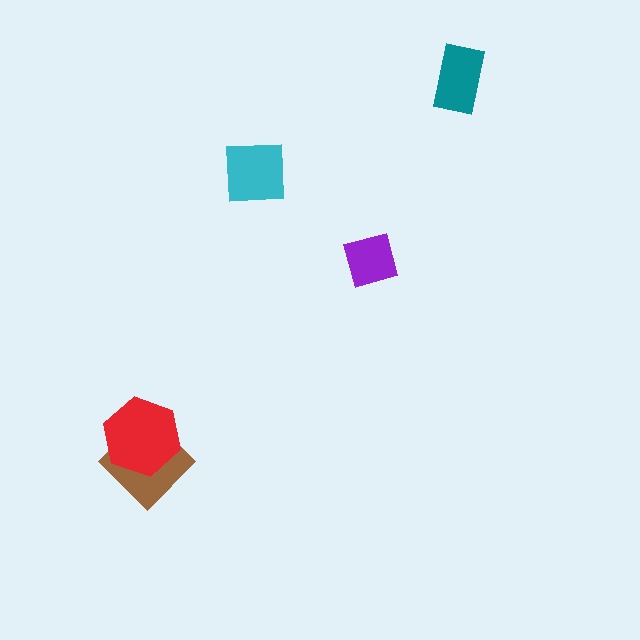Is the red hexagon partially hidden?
No, no other shape covers it.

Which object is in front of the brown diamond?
The red hexagon is in front of the brown diamond.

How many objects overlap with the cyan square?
0 objects overlap with the cyan square.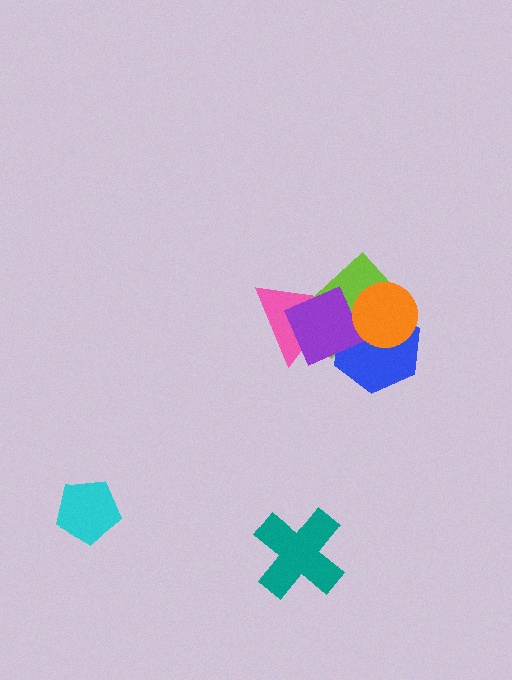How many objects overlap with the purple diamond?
4 objects overlap with the purple diamond.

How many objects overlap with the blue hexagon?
3 objects overlap with the blue hexagon.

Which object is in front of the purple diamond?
The orange circle is in front of the purple diamond.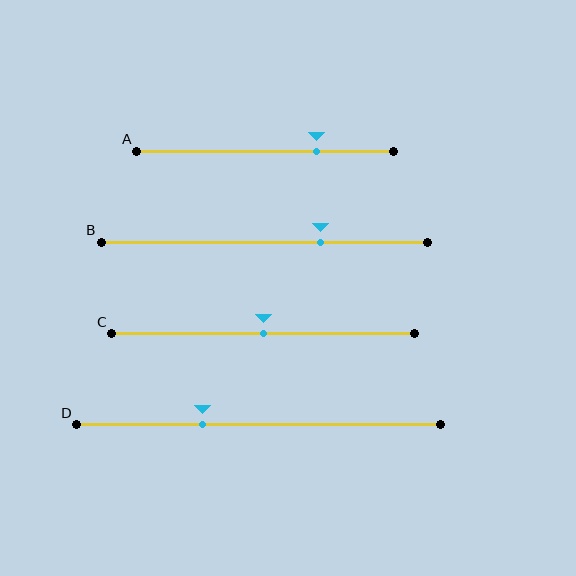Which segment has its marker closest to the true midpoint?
Segment C has its marker closest to the true midpoint.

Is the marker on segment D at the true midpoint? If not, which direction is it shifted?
No, the marker on segment D is shifted to the left by about 15% of the segment length.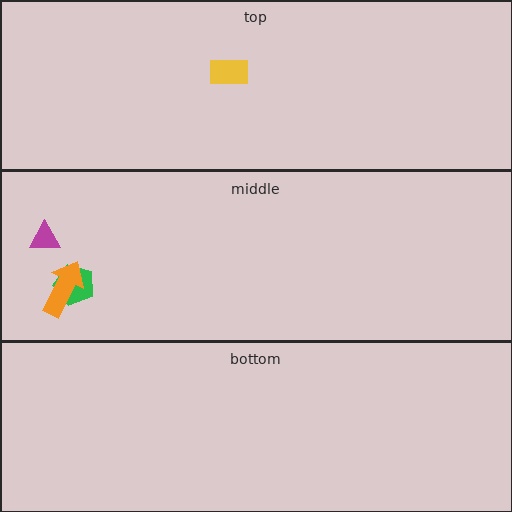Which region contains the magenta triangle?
The middle region.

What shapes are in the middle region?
The magenta triangle, the green pentagon, the orange arrow.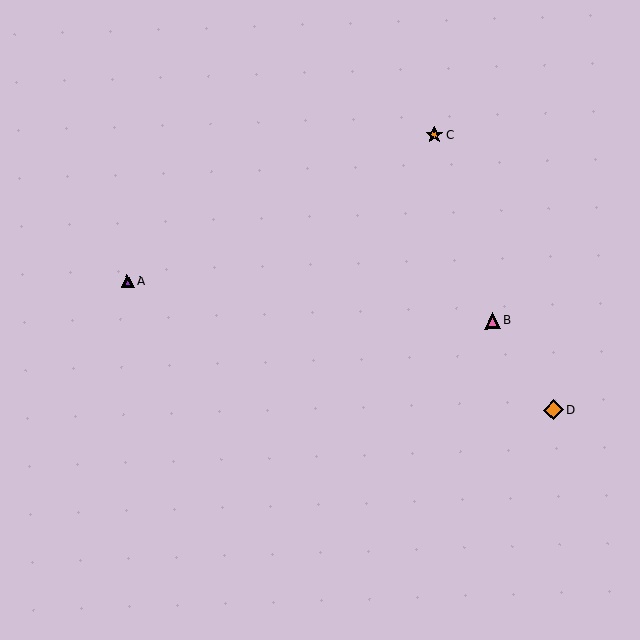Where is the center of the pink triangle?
The center of the pink triangle is at (493, 321).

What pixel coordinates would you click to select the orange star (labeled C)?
Click at (434, 135) to select the orange star C.